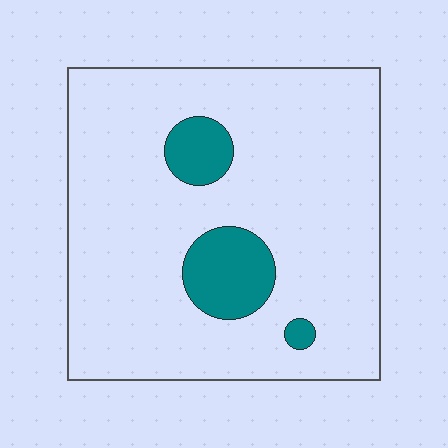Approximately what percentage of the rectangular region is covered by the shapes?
Approximately 10%.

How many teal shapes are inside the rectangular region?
3.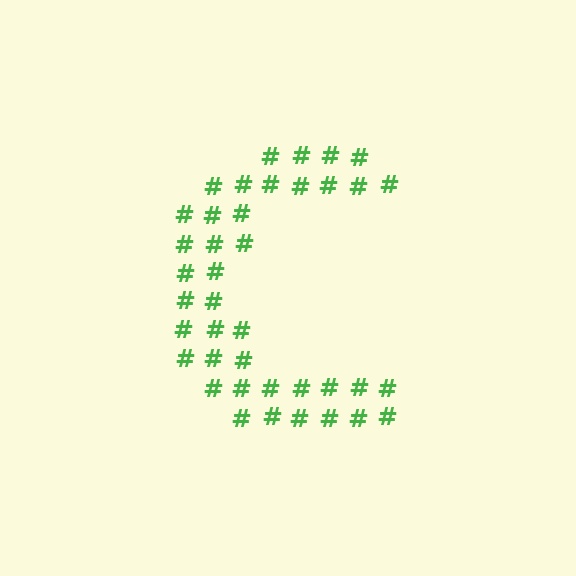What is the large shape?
The large shape is the letter C.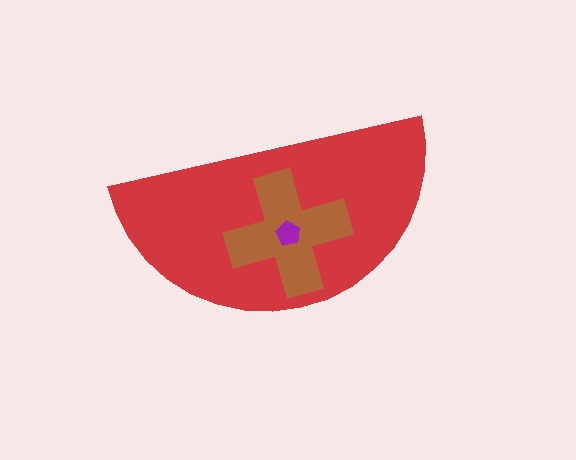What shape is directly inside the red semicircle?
The brown cross.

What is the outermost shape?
The red semicircle.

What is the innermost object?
The purple pentagon.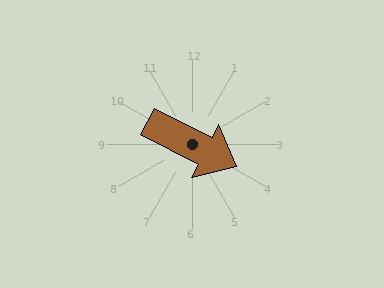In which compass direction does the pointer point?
Southeast.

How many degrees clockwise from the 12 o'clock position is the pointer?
Approximately 117 degrees.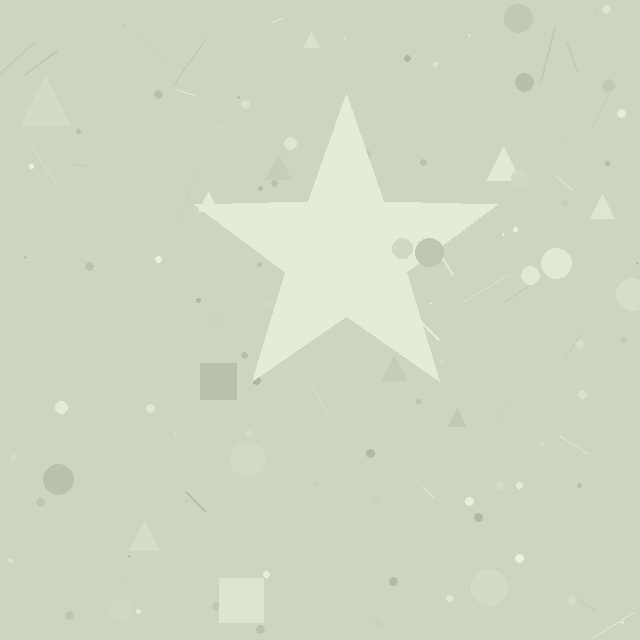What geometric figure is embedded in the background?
A star is embedded in the background.